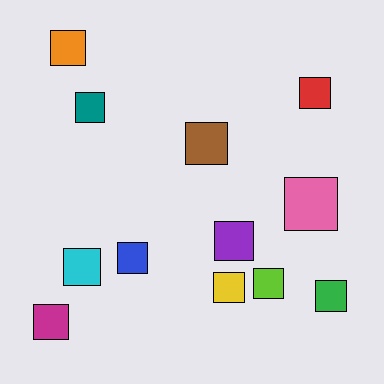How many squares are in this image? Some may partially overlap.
There are 12 squares.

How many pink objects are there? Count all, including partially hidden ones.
There is 1 pink object.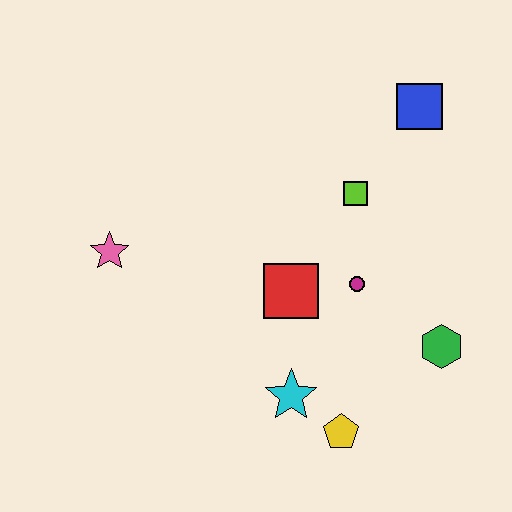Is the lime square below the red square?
No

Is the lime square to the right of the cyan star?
Yes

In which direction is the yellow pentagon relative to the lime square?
The yellow pentagon is below the lime square.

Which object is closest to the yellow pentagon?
The cyan star is closest to the yellow pentagon.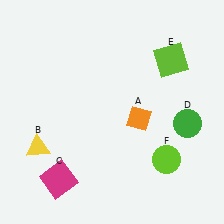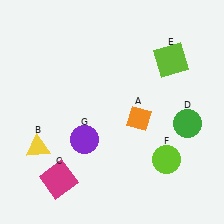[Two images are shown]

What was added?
A purple circle (G) was added in Image 2.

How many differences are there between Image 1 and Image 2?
There is 1 difference between the two images.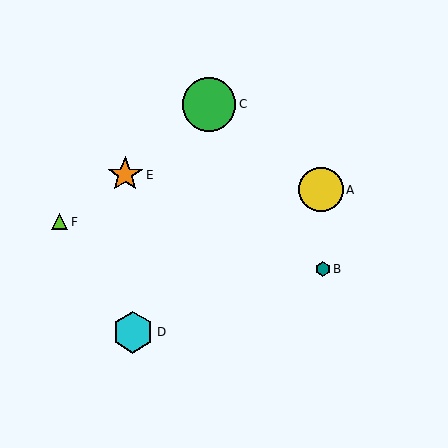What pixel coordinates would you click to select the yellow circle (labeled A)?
Click at (321, 190) to select the yellow circle A.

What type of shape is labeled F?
Shape F is a lime triangle.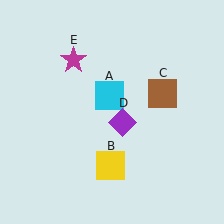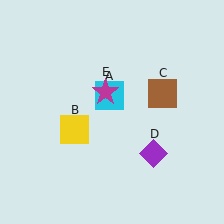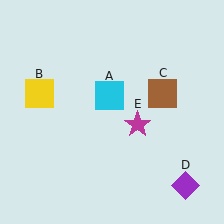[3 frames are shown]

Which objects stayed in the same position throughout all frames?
Cyan square (object A) and brown square (object C) remained stationary.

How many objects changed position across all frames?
3 objects changed position: yellow square (object B), purple diamond (object D), magenta star (object E).